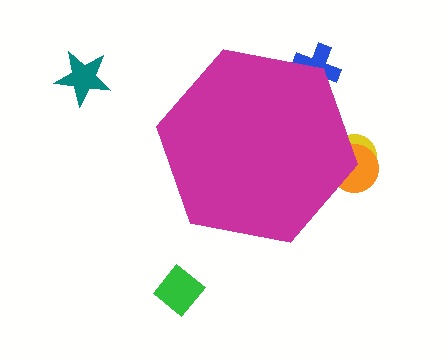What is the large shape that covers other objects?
A magenta hexagon.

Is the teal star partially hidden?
No, the teal star is fully visible.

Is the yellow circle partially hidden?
Yes, the yellow circle is partially hidden behind the magenta hexagon.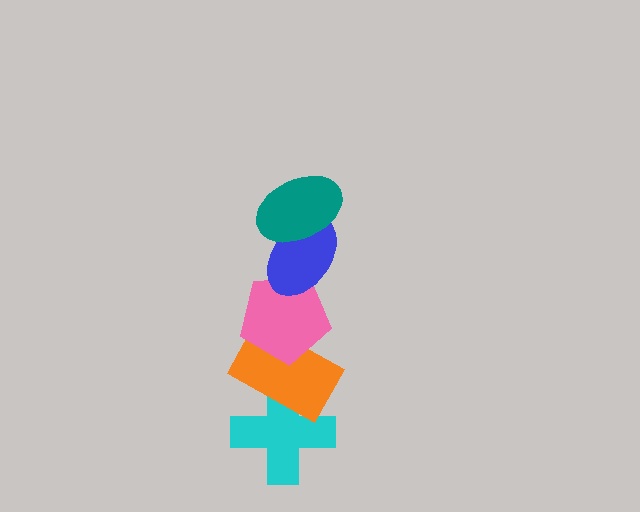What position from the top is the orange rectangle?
The orange rectangle is 4th from the top.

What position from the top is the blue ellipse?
The blue ellipse is 2nd from the top.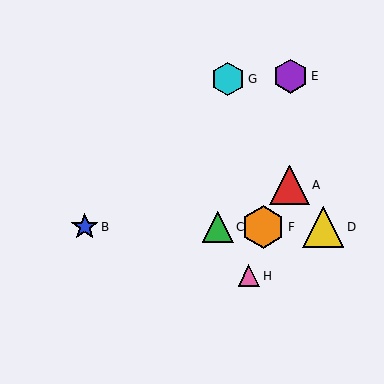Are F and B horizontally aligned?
Yes, both are at y≈227.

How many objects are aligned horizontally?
4 objects (B, C, D, F) are aligned horizontally.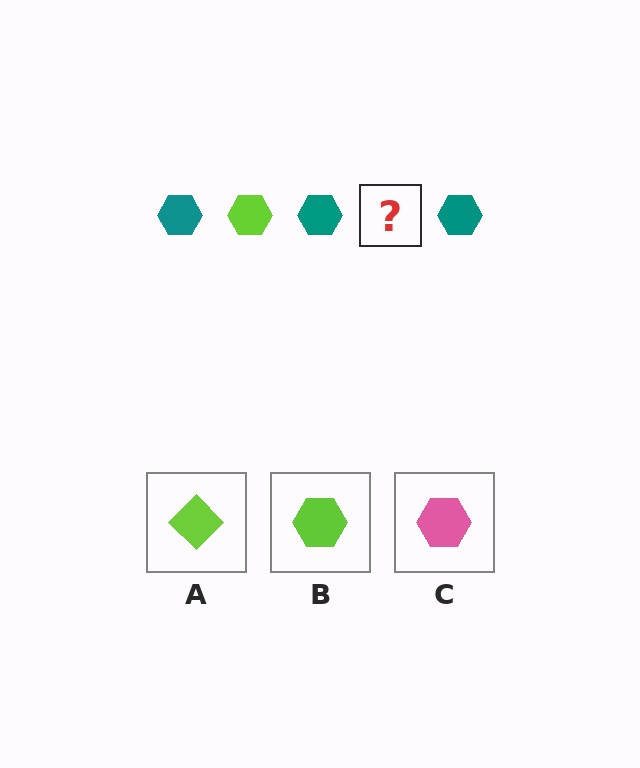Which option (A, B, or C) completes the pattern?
B.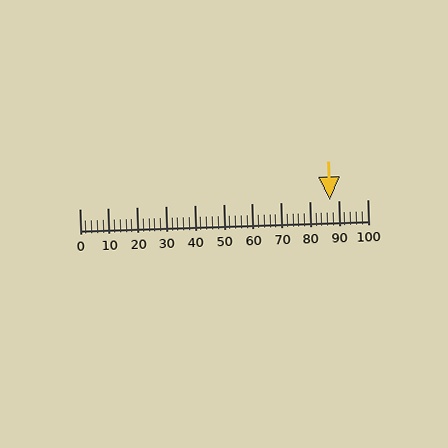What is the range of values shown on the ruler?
The ruler shows values from 0 to 100.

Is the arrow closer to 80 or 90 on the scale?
The arrow is closer to 90.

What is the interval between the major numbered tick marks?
The major tick marks are spaced 10 units apart.